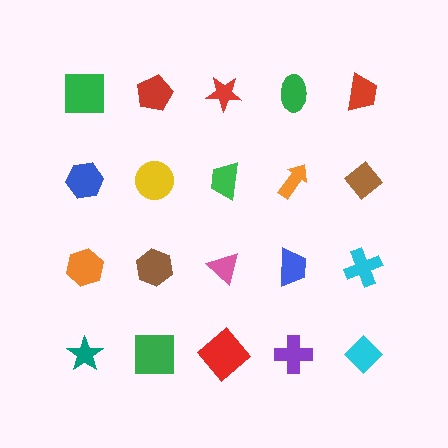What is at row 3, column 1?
An orange hexagon.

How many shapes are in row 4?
5 shapes.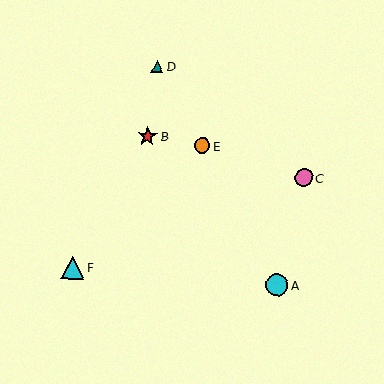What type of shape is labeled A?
Shape A is a cyan circle.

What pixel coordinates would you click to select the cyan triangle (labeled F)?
Click at (73, 268) to select the cyan triangle F.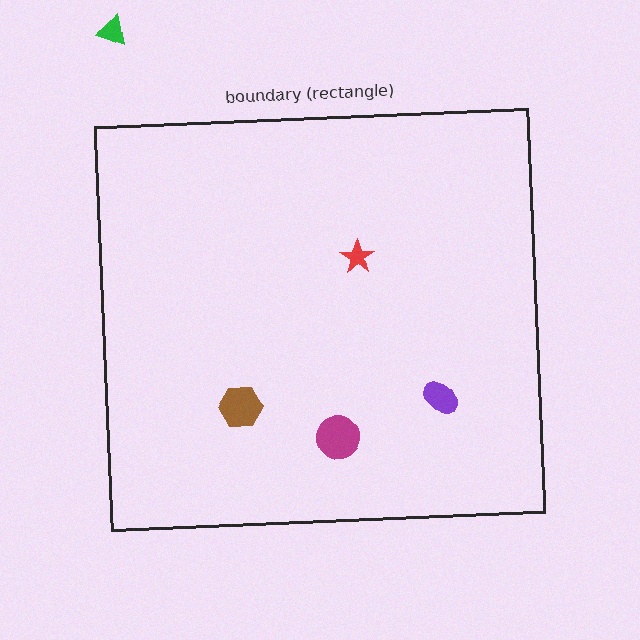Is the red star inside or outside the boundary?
Inside.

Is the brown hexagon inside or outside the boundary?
Inside.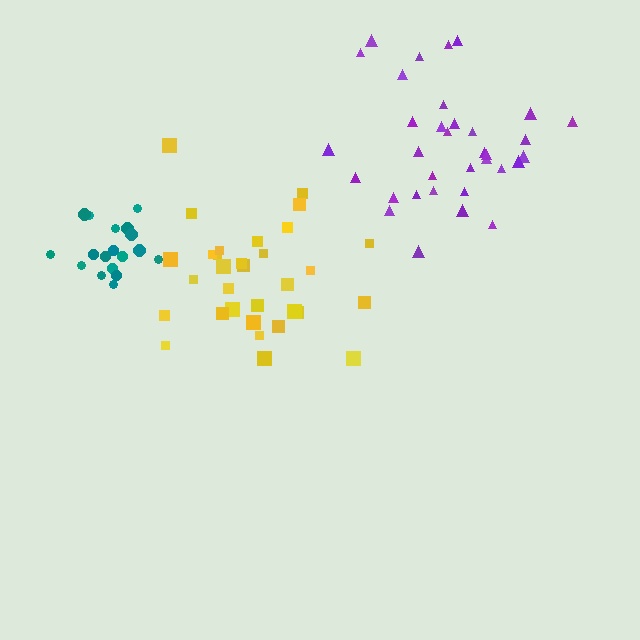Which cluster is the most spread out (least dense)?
Purple.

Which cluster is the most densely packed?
Teal.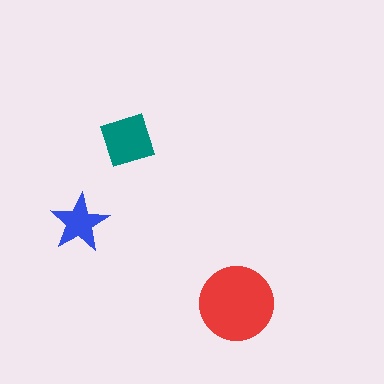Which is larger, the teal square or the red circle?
The red circle.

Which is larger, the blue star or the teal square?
The teal square.